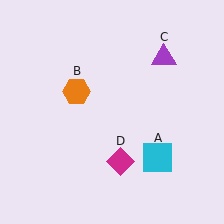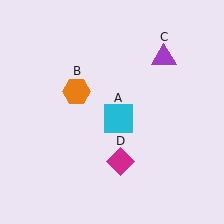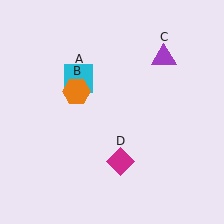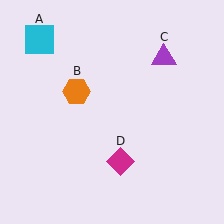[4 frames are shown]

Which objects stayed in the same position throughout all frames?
Orange hexagon (object B) and purple triangle (object C) and magenta diamond (object D) remained stationary.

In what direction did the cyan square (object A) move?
The cyan square (object A) moved up and to the left.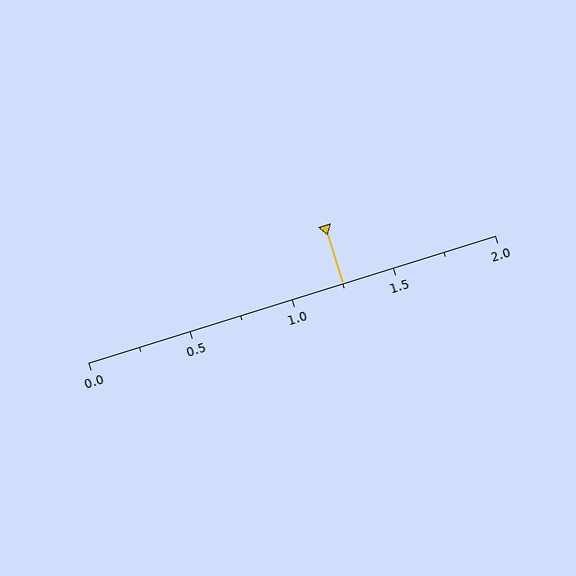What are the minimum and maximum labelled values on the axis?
The axis runs from 0.0 to 2.0.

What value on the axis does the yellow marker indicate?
The marker indicates approximately 1.25.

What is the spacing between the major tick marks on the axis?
The major ticks are spaced 0.5 apart.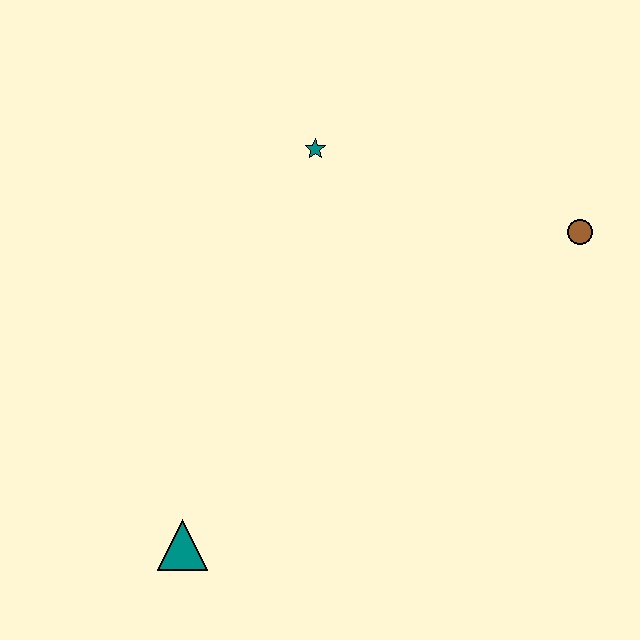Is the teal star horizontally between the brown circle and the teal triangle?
Yes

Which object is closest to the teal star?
The brown circle is closest to the teal star.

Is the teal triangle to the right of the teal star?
No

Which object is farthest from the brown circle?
The teal triangle is farthest from the brown circle.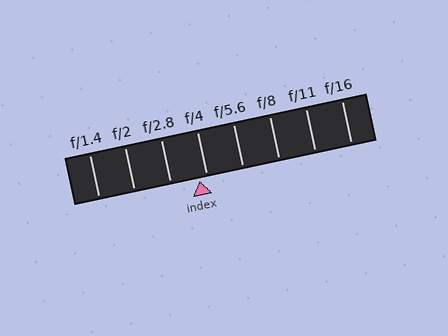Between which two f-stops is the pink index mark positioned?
The index mark is between f/2.8 and f/4.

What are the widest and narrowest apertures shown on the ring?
The widest aperture shown is f/1.4 and the narrowest is f/16.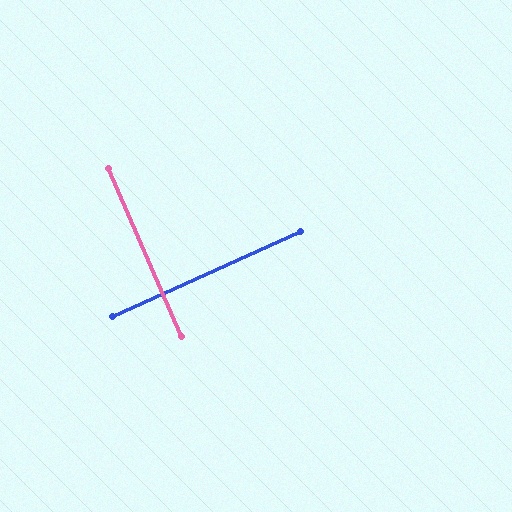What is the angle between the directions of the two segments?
Approximately 89 degrees.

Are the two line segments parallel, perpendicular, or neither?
Perpendicular — they meet at approximately 89°.